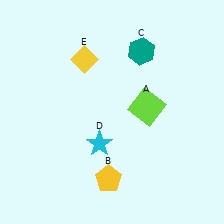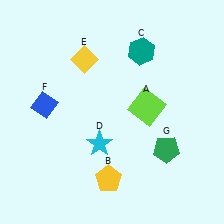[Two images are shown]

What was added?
A blue diamond (F), a green pentagon (G) were added in Image 2.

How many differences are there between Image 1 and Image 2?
There are 2 differences between the two images.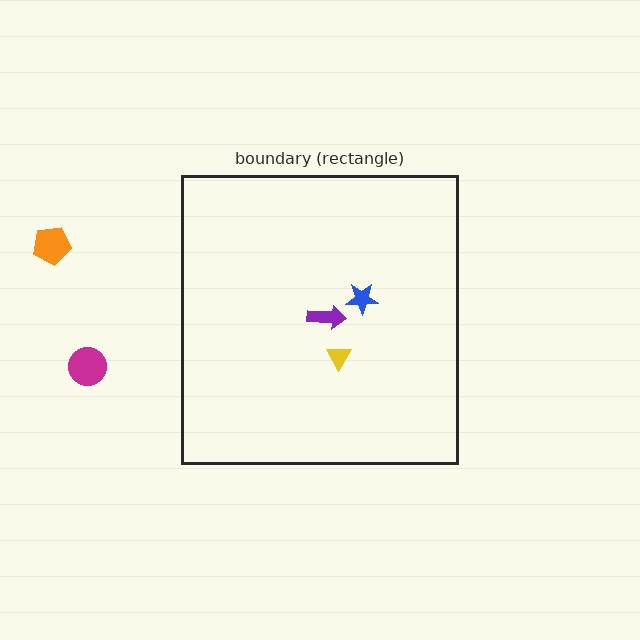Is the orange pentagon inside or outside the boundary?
Outside.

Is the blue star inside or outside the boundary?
Inside.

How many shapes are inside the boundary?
3 inside, 2 outside.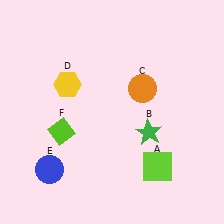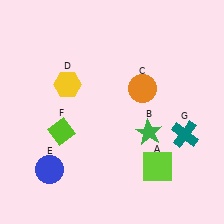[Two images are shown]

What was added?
A teal cross (G) was added in Image 2.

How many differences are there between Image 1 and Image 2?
There is 1 difference between the two images.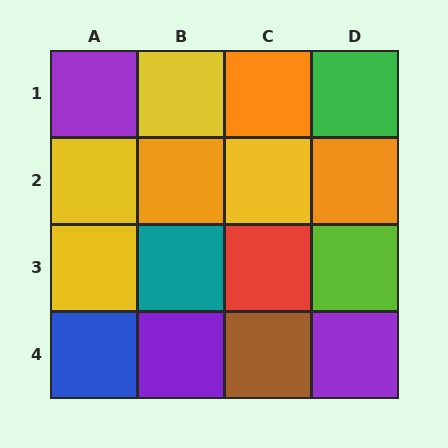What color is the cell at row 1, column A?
Purple.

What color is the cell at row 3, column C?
Red.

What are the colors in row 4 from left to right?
Blue, purple, brown, purple.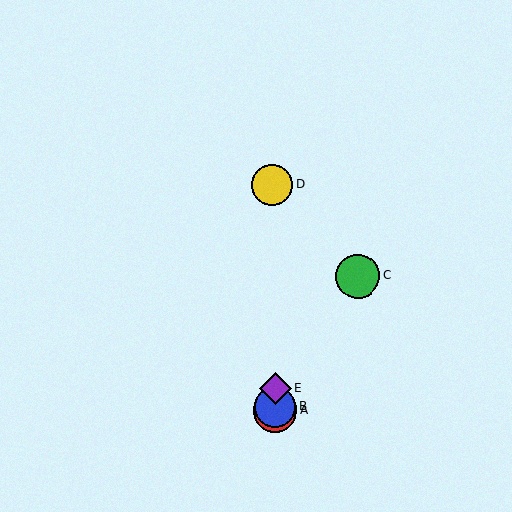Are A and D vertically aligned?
Yes, both are at x≈275.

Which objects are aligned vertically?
Objects A, B, D, E are aligned vertically.